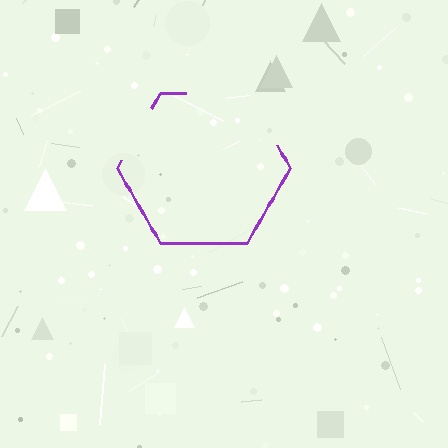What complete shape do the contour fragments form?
The contour fragments form a hexagon.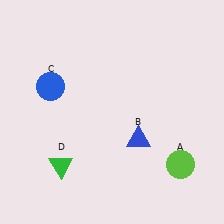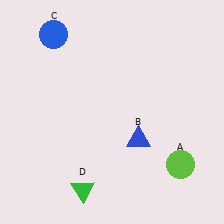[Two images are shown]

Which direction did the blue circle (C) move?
The blue circle (C) moved up.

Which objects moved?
The objects that moved are: the blue circle (C), the green triangle (D).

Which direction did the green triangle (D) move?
The green triangle (D) moved down.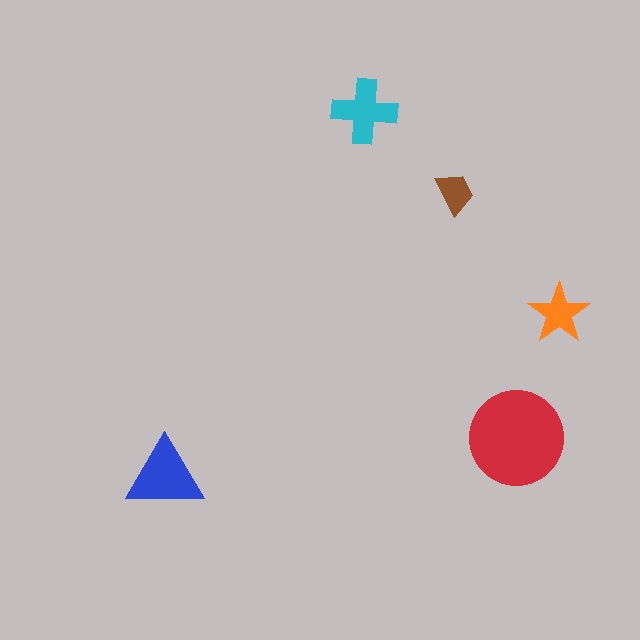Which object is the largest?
The red circle.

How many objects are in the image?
There are 5 objects in the image.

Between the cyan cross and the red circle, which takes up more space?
The red circle.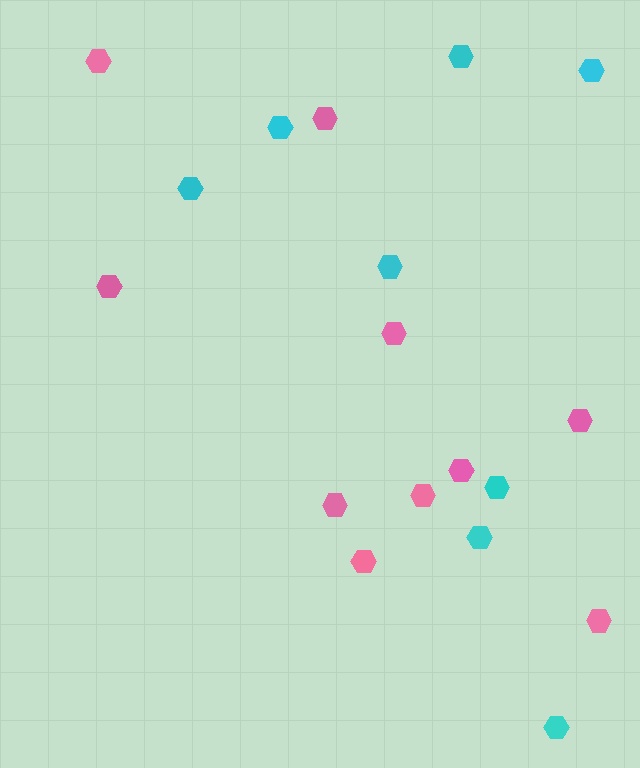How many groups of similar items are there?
There are 2 groups: one group of pink hexagons (10) and one group of cyan hexagons (8).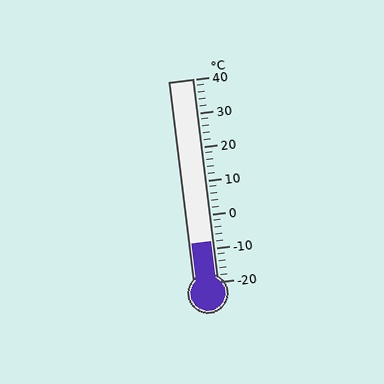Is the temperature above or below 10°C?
The temperature is below 10°C.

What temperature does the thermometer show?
The thermometer shows approximately -8°C.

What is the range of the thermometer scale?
The thermometer scale ranges from -20°C to 40°C.